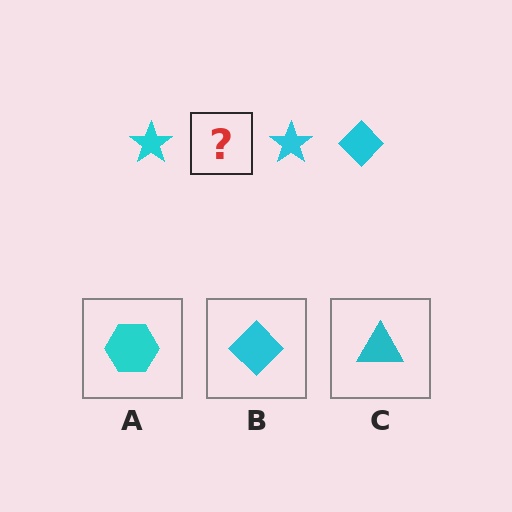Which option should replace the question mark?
Option B.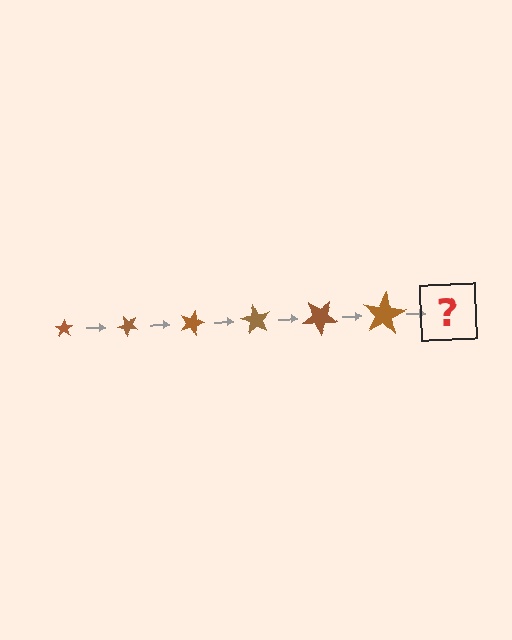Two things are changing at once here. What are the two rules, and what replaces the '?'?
The two rules are that the star grows larger each step and it rotates 45 degrees each step. The '?' should be a star, larger than the previous one and rotated 270 degrees from the start.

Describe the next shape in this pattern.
It should be a star, larger than the previous one and rotated 270 degrees from the start.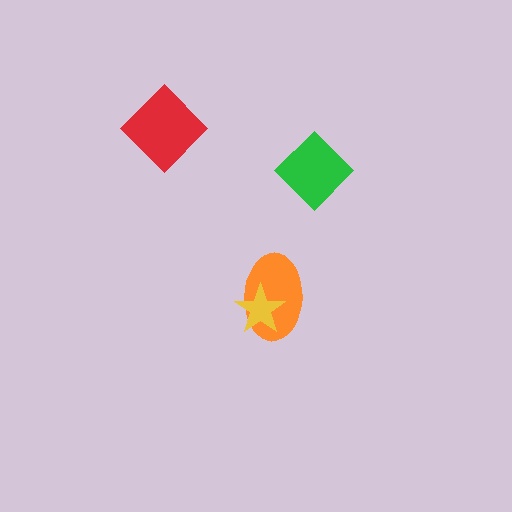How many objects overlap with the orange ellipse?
1 object overlaps with the orange ellipse.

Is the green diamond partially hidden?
No, no other shape covers it.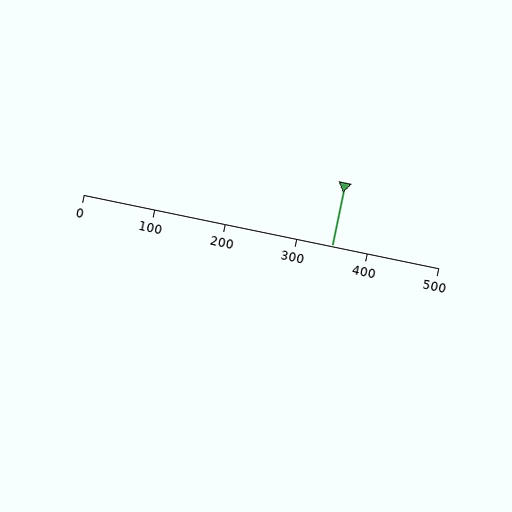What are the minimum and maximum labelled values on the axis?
The axis runs from 0 to 500.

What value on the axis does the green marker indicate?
The marker indicates approximately 350.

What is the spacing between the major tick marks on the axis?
The major ticks are spaced 100 apart.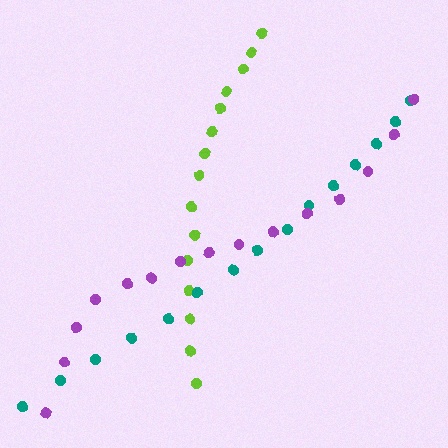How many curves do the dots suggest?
There are 3 distinct paths.